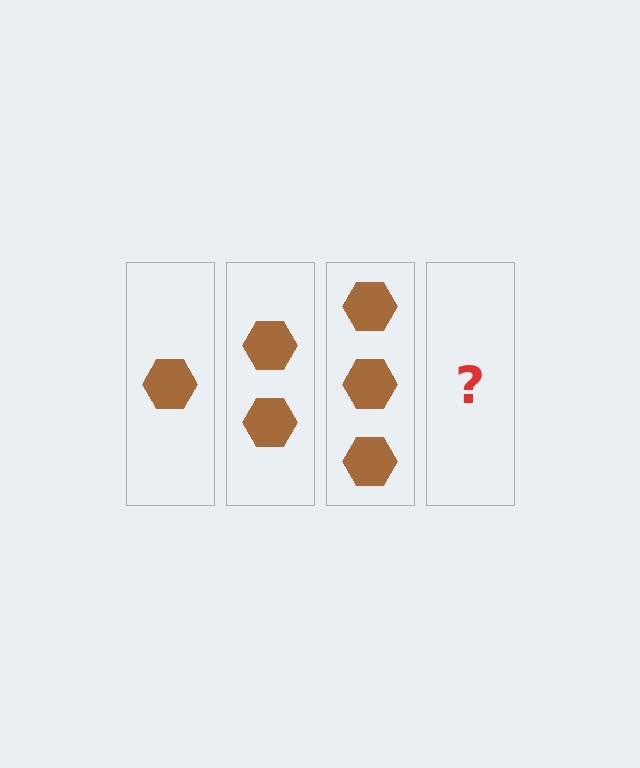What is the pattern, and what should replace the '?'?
The pattern is that each step adds one more hexagon. The '?' should be 4 hexagons.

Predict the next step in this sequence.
The next step is 4 hexagons.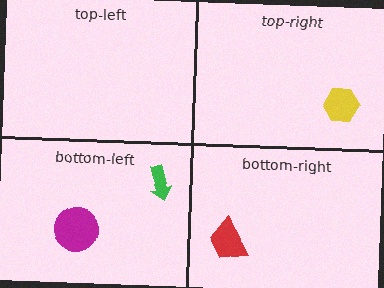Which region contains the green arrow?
The bottom-left region.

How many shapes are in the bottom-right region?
1.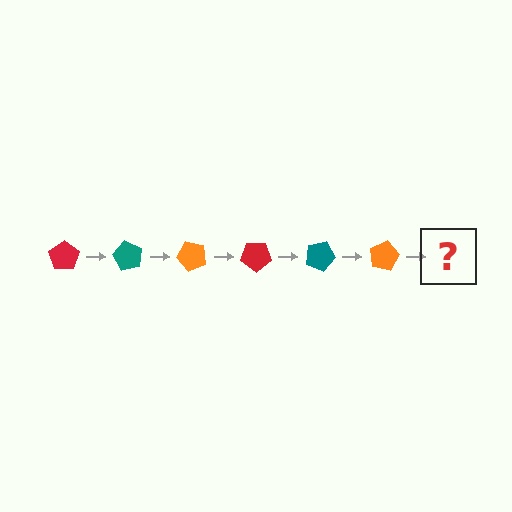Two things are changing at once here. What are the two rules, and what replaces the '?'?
The two rules are that it rotates 60 degrees each step and the color cycles through red, teal, and orange. The '?' should be a red pentagon, rotated 360 degrees from the start.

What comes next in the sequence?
The next element should be a red pentagon, rotated 360 degrees from the start.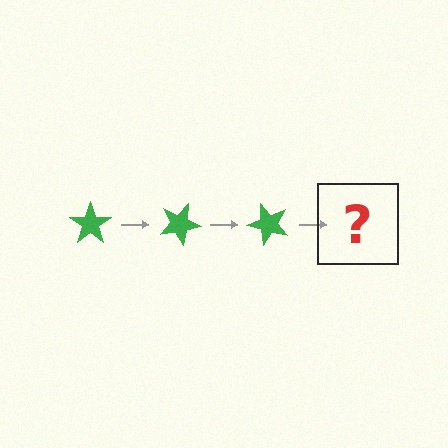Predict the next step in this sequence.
The next step is a green star rotated 75 degrees.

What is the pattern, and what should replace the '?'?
The pattern is that the star rotates 25 degrees each step. The '?' should be a green star rotated 75 degrees.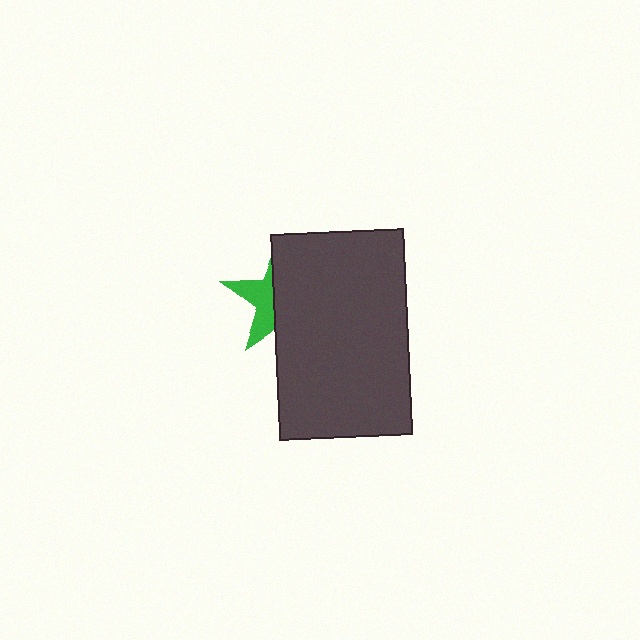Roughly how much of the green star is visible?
A small part of it is visible (roughly 37%).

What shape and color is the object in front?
The object in front is a dark gray rectangle.